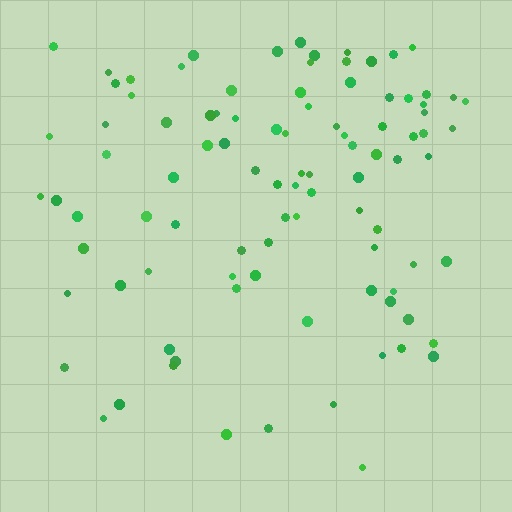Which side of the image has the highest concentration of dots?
The top.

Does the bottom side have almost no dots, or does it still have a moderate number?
Still a moderate number, just noticeably fewer than the top.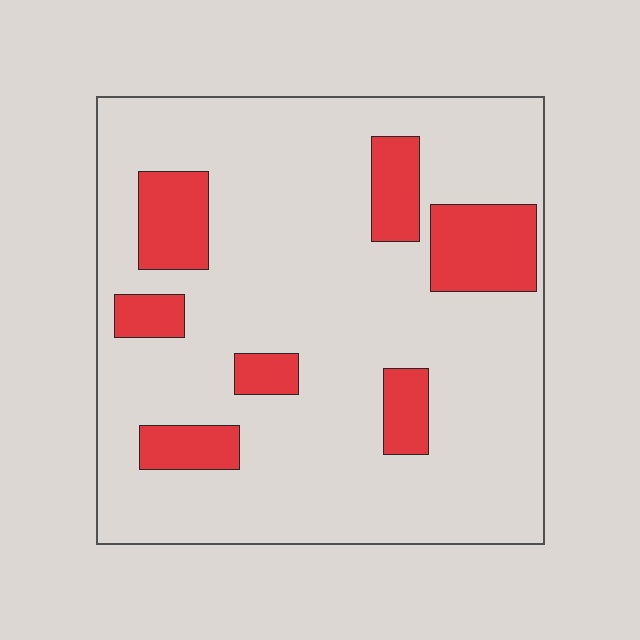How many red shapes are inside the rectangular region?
7.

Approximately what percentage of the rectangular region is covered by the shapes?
Approximately 20%.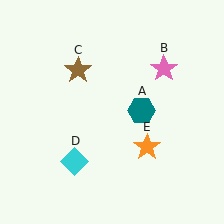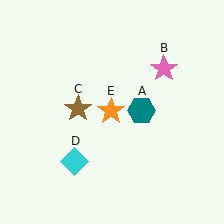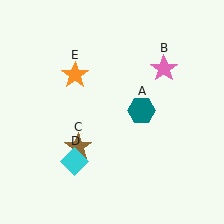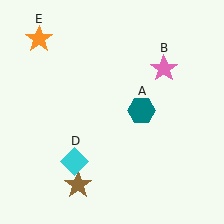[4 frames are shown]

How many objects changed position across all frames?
2 objects changed position: brown star (object C), orange star (object E).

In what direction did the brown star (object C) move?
The brown star (object C) moved down.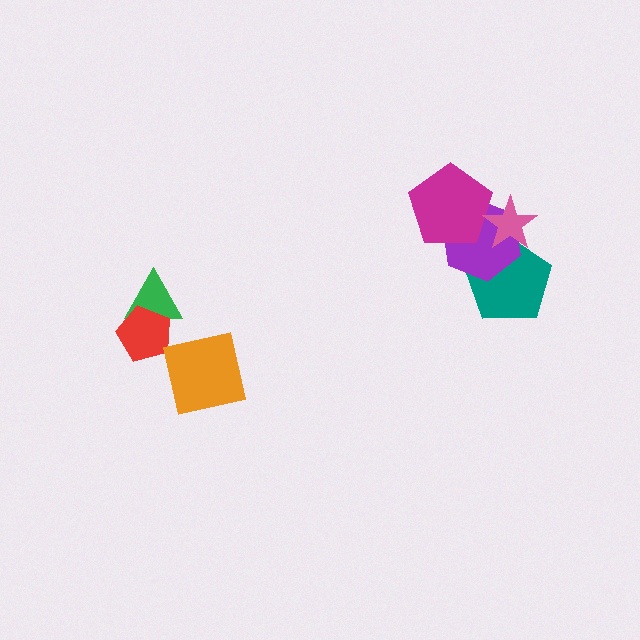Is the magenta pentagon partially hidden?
Yes, it is partially covered by another shape.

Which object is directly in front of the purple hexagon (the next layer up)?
The magenta pentagon is directly in front of the purple hexagon.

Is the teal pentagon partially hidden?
Yes, it is partially covered by another shape.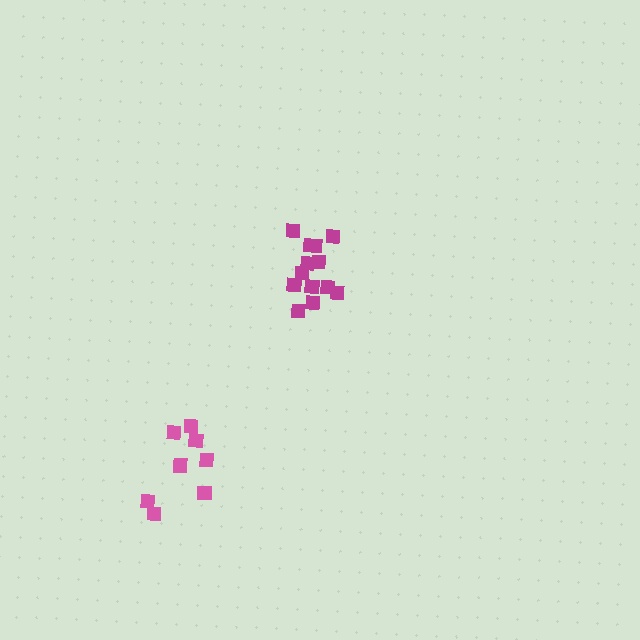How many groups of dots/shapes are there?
There are 2 groups.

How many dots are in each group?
Group 1: 13 dots, Group 2: 8 dots (21 total).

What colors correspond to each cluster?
The clusters are colored: magenta, pink.